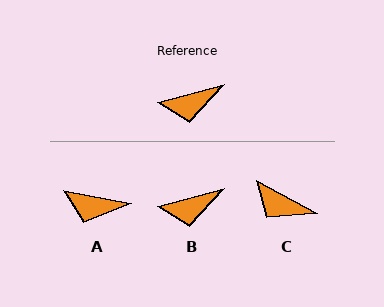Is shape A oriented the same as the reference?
No, it is off by about 25 degrees.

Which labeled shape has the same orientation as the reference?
B.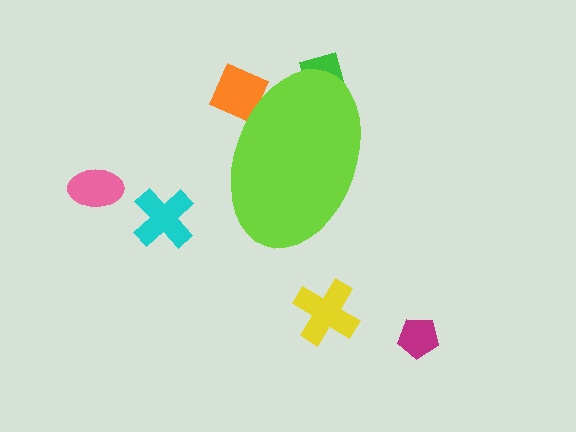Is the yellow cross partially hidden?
No, the yellow cross is fully visible.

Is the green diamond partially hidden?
Yes, the green diamond is partially hidden behind the lime ellipse.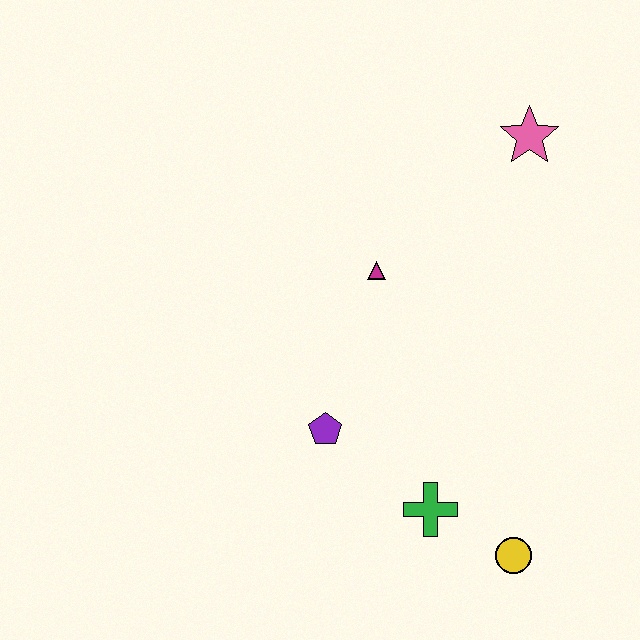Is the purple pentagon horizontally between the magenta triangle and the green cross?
No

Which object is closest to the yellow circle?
The green cross is closest to the yellow circle.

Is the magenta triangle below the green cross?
No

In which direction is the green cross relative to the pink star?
The green cross is below the pink star.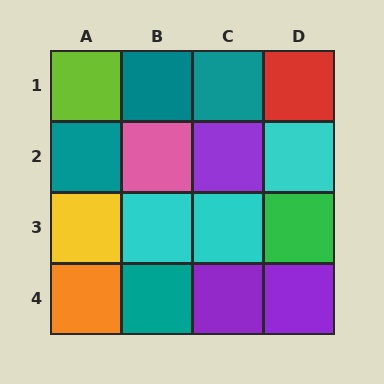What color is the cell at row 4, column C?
Purple.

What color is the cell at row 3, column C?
Cyan.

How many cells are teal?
4 cells are teal.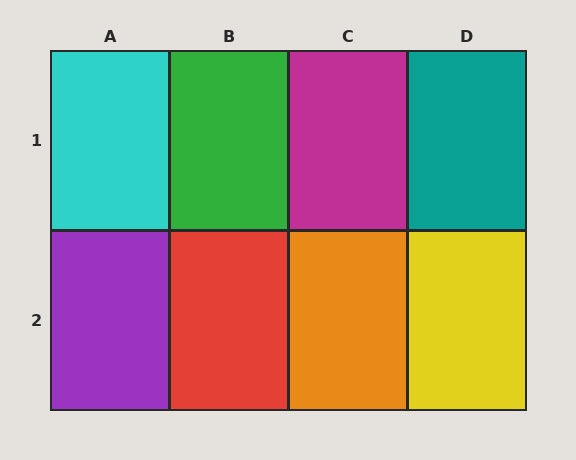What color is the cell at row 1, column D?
Teal.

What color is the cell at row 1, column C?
Magenta.